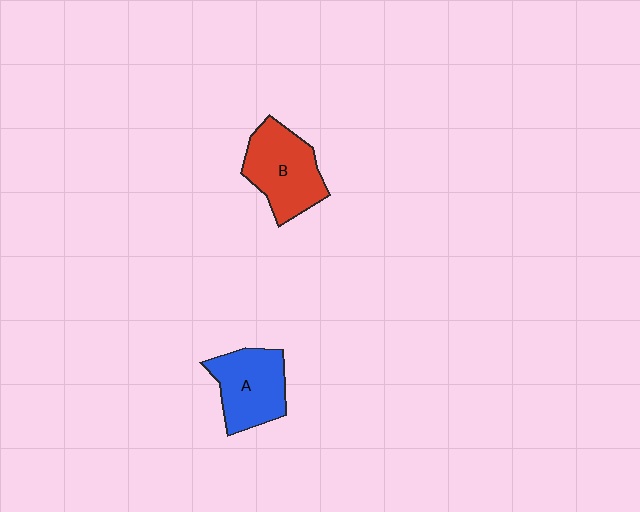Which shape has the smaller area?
Shape A (blue).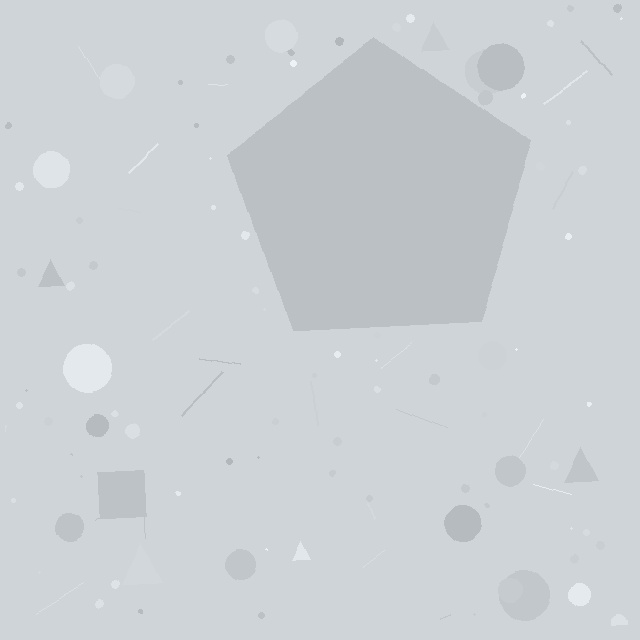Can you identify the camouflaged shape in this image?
The camouflaged shape is a pentagon.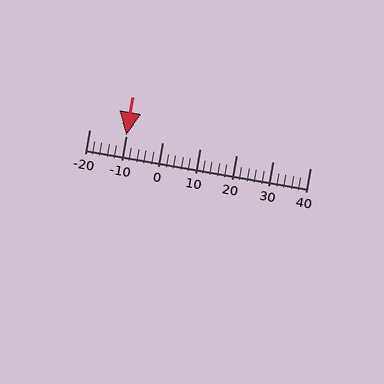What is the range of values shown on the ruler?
The ruler shows values from -20 to 40.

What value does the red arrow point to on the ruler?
The red arrow points to approximately -10.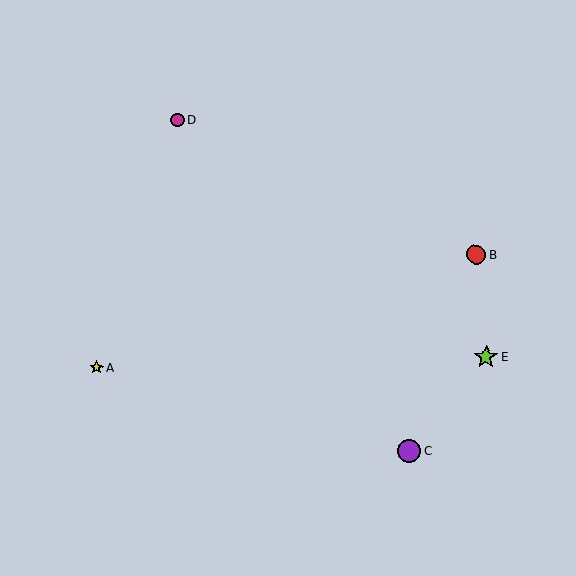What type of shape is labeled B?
Shape B is a red circle.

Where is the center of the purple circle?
The center of the purple circle is at (409, 451).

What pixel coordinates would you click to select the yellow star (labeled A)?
Click at (97, 368) to select the yellow star A.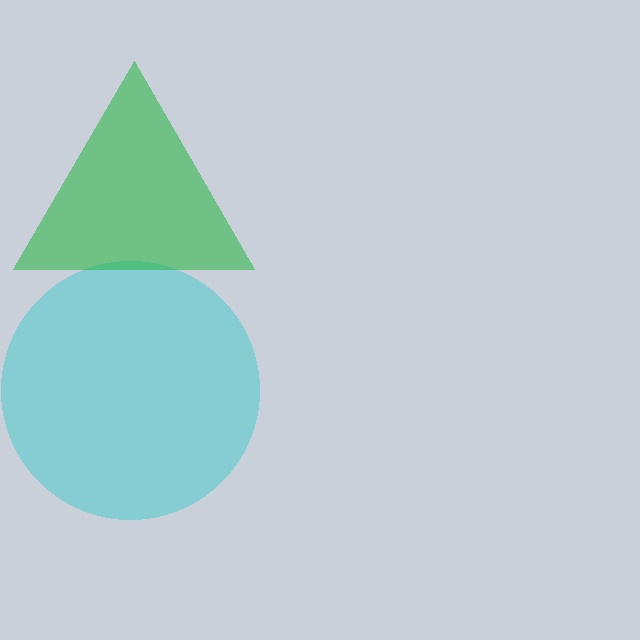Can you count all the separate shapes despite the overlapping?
Yes, there are 2 separate shapes.